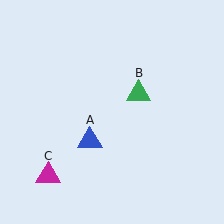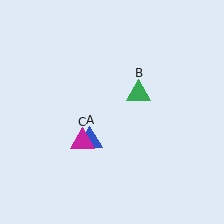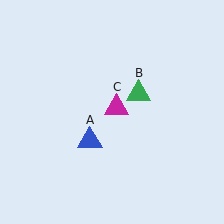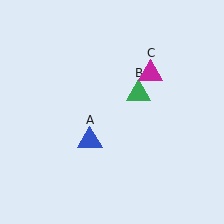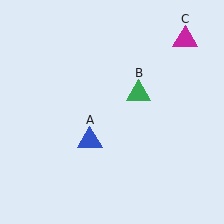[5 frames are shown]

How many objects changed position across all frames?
1 object changed position: magenta triangle (object C).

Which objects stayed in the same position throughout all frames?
Blue triangle (object A) and green triangle (object B) remained stationary.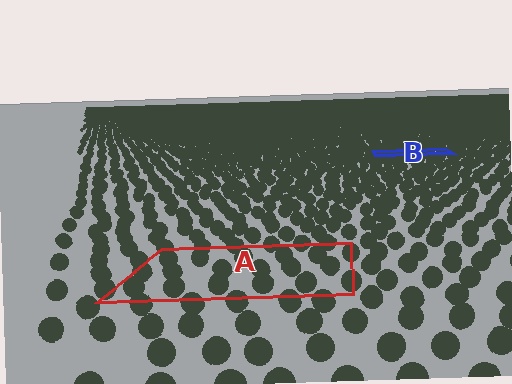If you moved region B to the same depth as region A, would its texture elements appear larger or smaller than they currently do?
They would appear larger. At a closer depth, the same texture elements are projected at a bigger on-screen size.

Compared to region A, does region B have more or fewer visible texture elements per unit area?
Region B has more texture elements per unit area — they are packed more densely because it is farther away.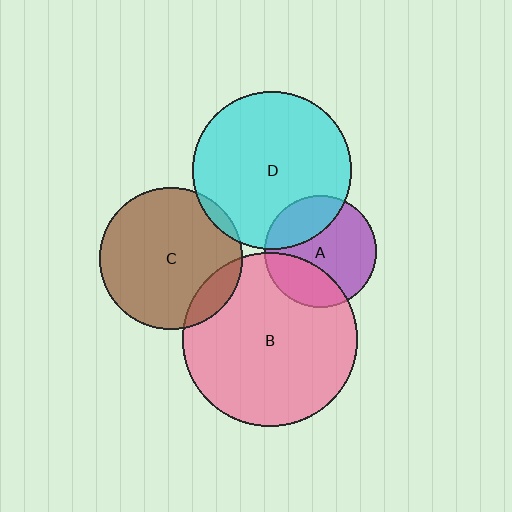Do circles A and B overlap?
Yes.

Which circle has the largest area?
Circle B (pink).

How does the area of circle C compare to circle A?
Approximately 1.6 times.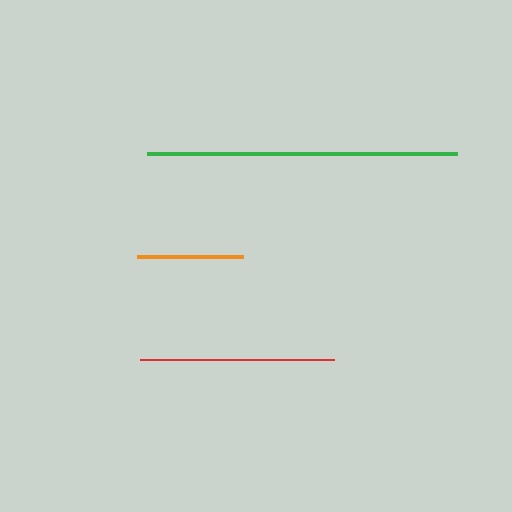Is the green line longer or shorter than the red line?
The green line is longer than the red line.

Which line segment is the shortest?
The orange line is the shortest at approximately 106 pixels.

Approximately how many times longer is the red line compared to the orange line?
The red line is approximately 1.8 times the length of the orange line.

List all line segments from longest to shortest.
From longest to shortest: green, red, orange.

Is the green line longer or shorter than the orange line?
The green line is longer than the orange line.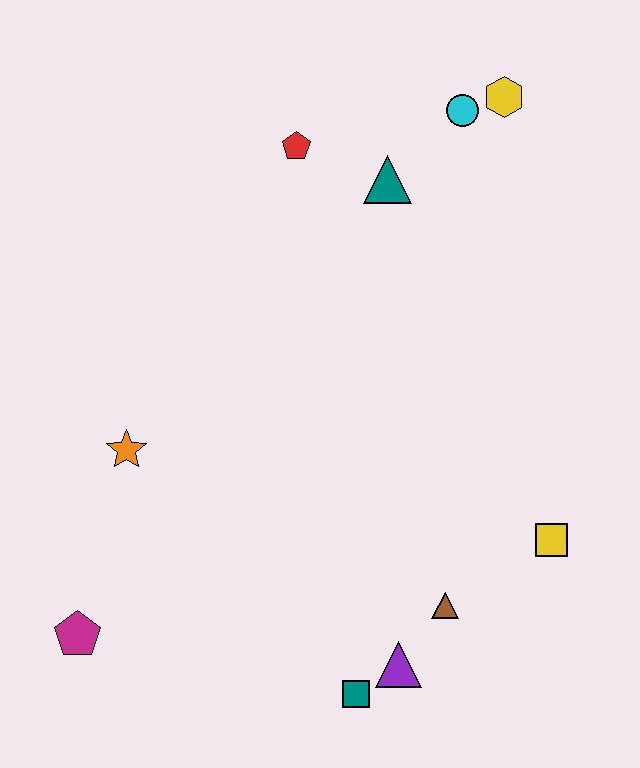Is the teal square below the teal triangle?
Yes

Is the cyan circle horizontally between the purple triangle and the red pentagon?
No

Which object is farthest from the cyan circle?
The magenta pentagon is farthest from the cyan circle.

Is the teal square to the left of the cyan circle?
Yes